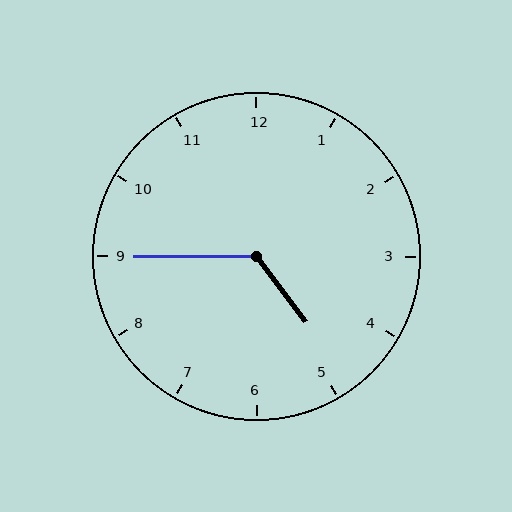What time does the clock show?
4:45.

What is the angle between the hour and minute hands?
Approximately 128 degrees.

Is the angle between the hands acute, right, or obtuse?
It is obtuse.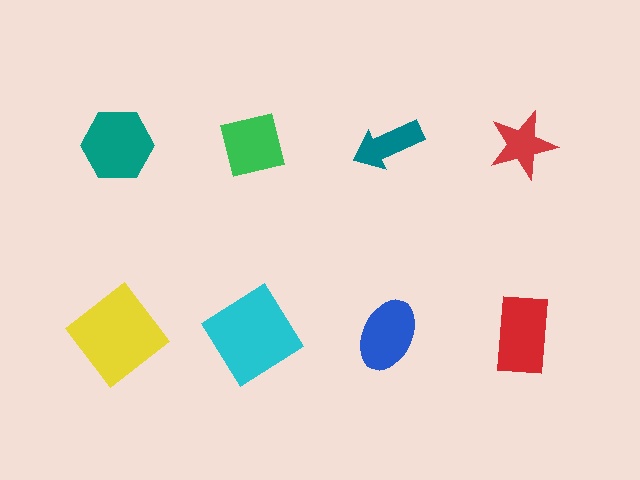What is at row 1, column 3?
A teal arrow.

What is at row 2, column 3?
A blue ellipse.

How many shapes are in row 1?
4 shapes.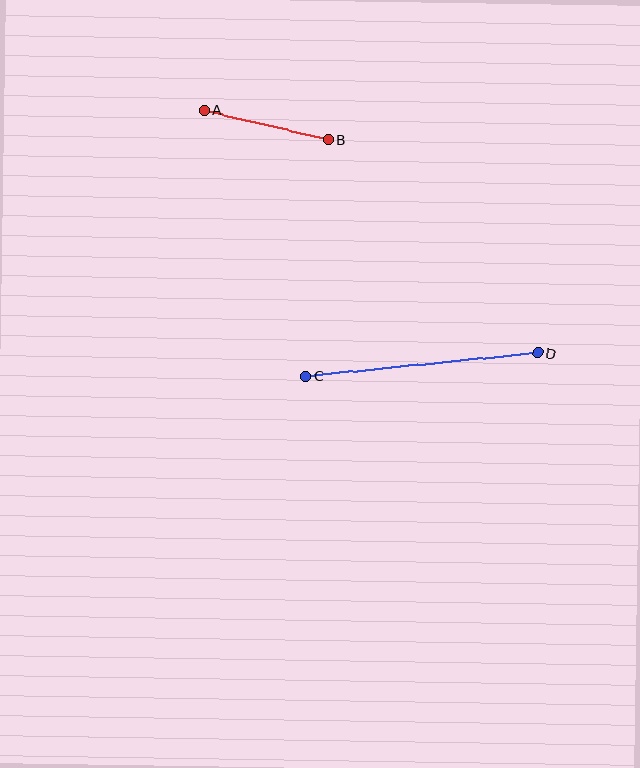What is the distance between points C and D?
The distance is approximately 233 pixels.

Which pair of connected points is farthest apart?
Points C and D are farthest apart.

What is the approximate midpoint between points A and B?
The midpoint is at approximately (266, 125) pixels.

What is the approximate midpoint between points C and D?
The midpoint is at approximately (422, 365) pixels.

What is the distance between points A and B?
The distance is approximately 127 pixels.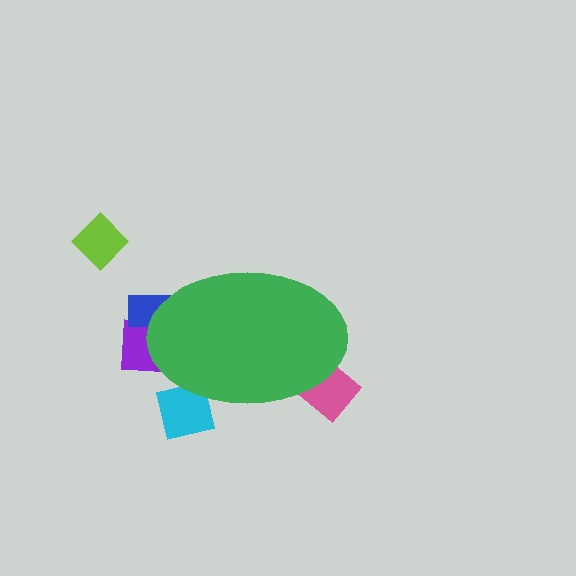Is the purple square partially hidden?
Yes, the purple square is partially hidden behind the green ellipse.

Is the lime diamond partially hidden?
No, the lime diamond is fully visible.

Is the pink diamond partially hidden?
Yes, the pink diamond is partially hidden behind the green ellipse.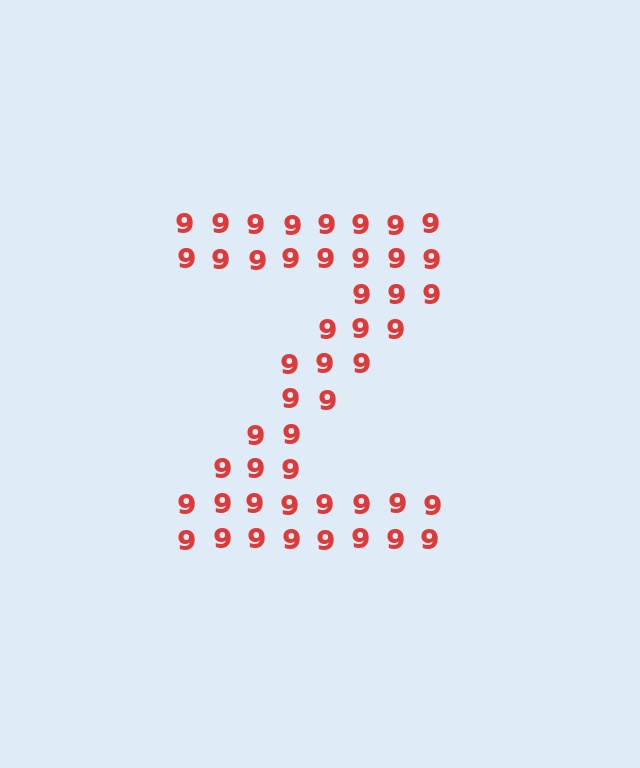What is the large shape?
The large shape is the letter Z.